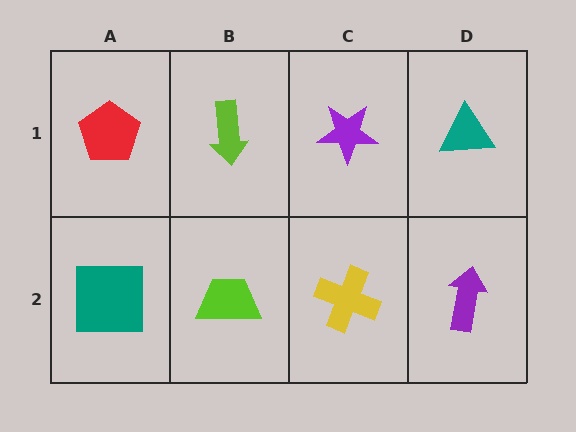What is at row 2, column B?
A lime trapezoid.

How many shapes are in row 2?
4 shapes.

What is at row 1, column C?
A purple star.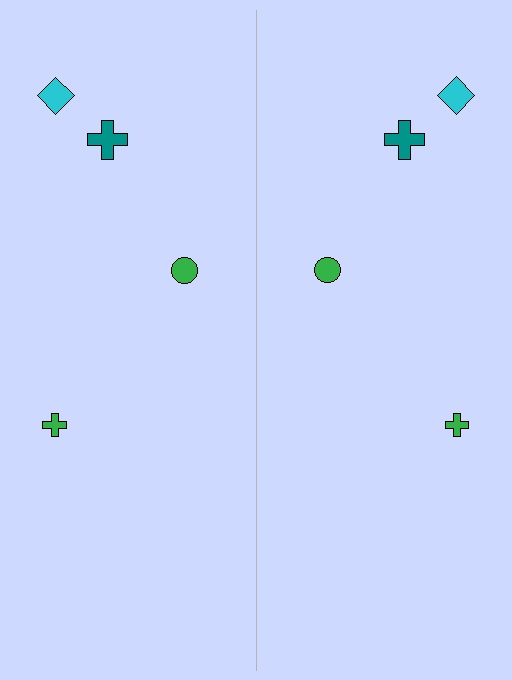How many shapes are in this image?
There are 8 shapes in this image.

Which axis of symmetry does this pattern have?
The pattern has a vertical axis of symmetry running through the center of the image.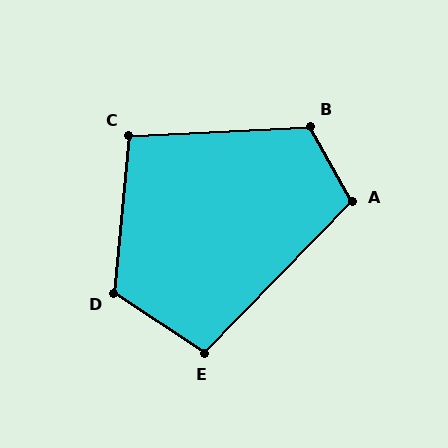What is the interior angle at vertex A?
Approximately 107 degrees (obtuse).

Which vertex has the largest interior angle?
D, at approximately 118 degrees.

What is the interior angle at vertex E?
Approximately 101 degrees (obtuse).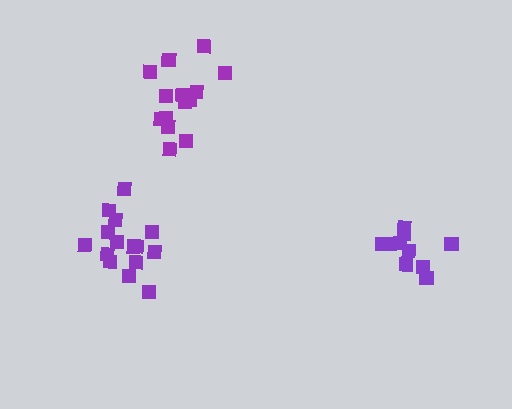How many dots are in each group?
Group 1: 10 dots, Group 2: 15 dots, Group 3: 14 dots (39 total).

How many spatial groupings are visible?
There are 3 spatial groupings.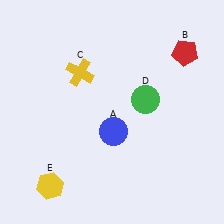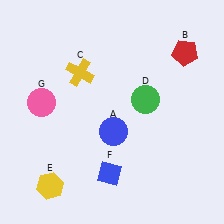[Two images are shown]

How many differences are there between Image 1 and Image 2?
There are 2 differences between the two images.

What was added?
A blue diamond (F), a pink circle (G) were added in Image 2.